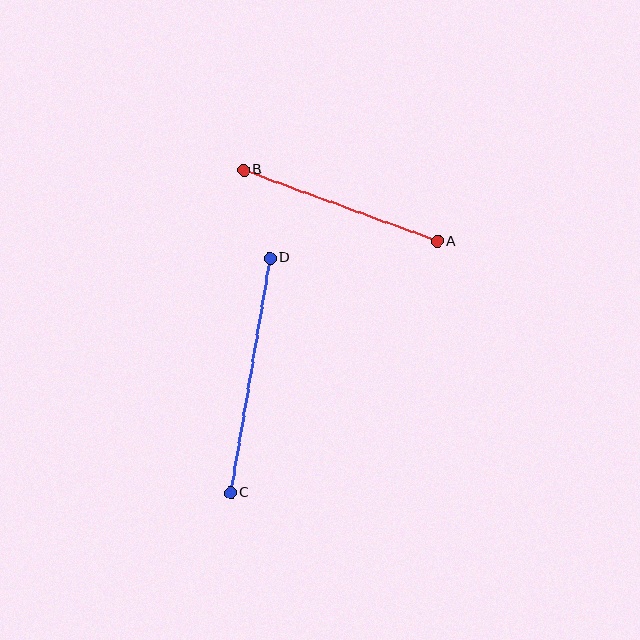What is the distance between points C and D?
The distance is approximately 238 pixels.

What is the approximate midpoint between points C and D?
The midpoint is at approximately (250, 375) pixels.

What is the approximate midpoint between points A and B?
The midpoint is at approximately (341, 206) pixels.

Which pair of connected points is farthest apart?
Points C and D are farthest apart.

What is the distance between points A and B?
The distance is approximately 207 pixels.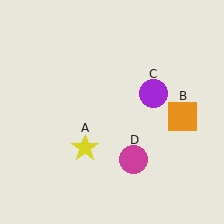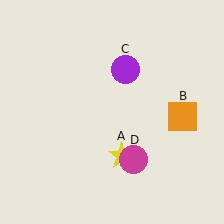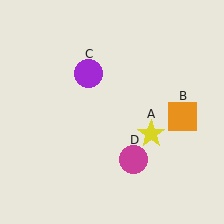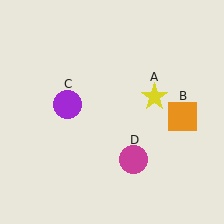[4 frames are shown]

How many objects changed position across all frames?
2 objects changed position: yellow star (object A), purple circle (object C).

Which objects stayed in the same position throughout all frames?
Orange square (object B) and magenta circle (object D) remained stationary.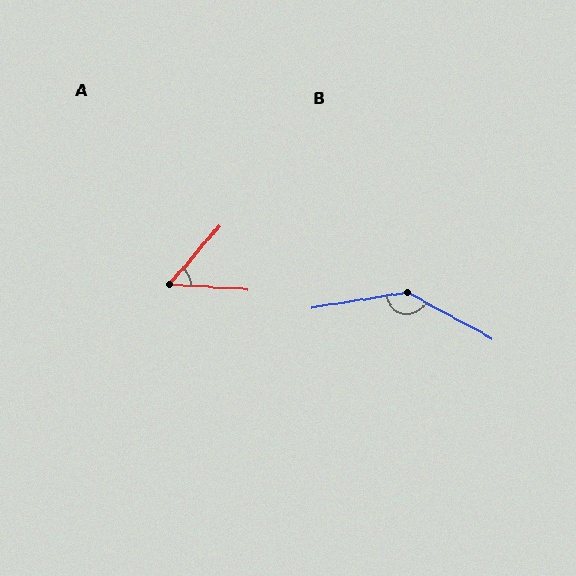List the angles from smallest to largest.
A (53°), B (142°).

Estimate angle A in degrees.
Approximately 53 degrees.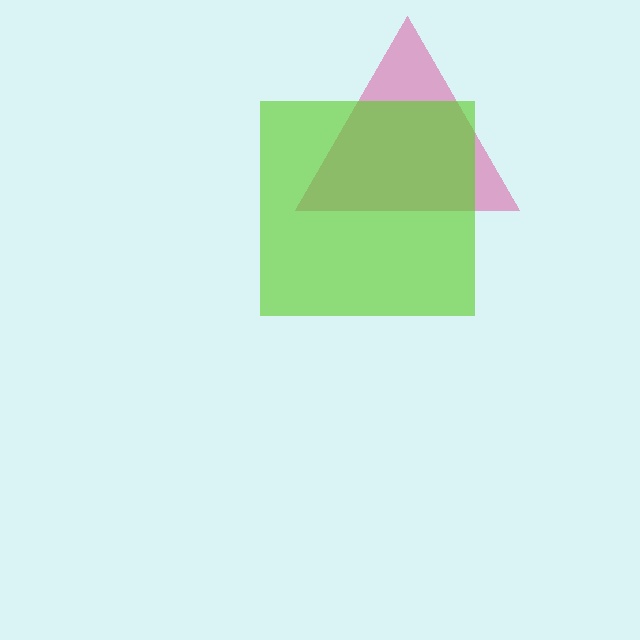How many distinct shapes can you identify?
There are 2 distinct shapes: a pink triangle, a lime square.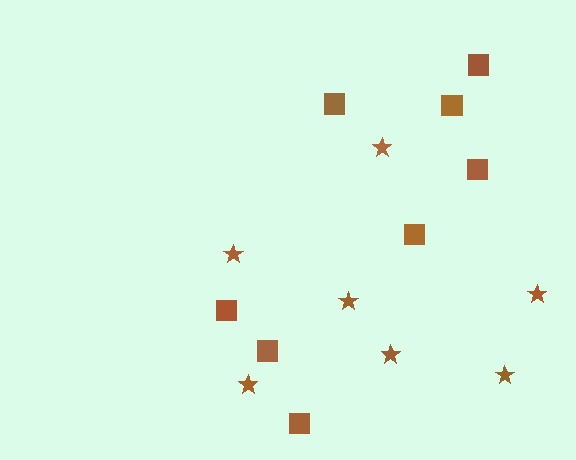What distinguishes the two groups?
There are 2 groups: one group of squares (8) and one group of stars (7).